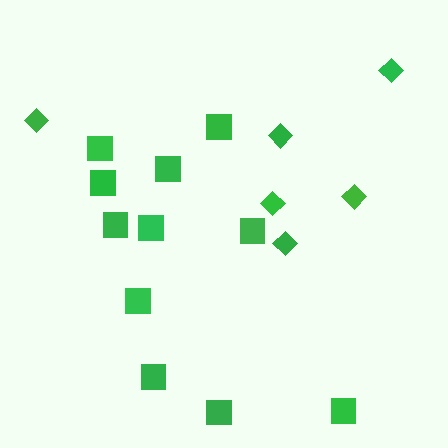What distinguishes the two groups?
There are 2 groups: one group of squares (11) and one group of diamonds (6).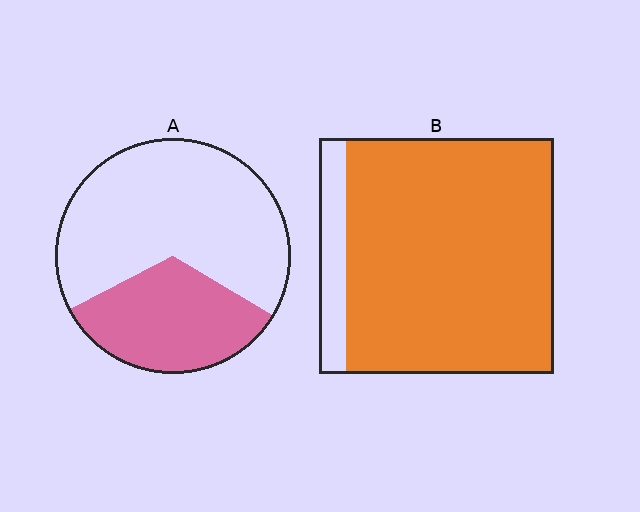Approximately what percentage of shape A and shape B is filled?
A is approximately 35% and B is approximately 90%.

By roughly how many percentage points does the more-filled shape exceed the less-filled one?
By roughly 55 percentage points (B over A).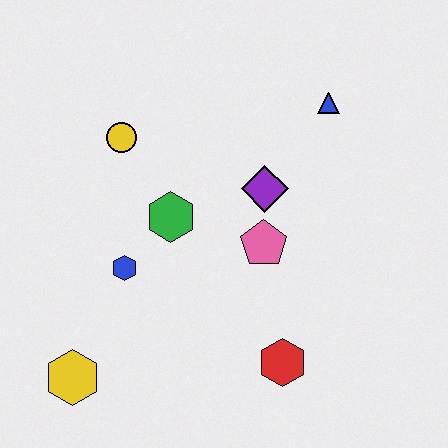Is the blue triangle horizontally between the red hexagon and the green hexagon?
No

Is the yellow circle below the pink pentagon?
No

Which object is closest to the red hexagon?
The pink pentagon is closest to the red hexagon.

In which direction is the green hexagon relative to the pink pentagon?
The green hexagon is to the left of the pink pentagon.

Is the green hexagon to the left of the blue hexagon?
No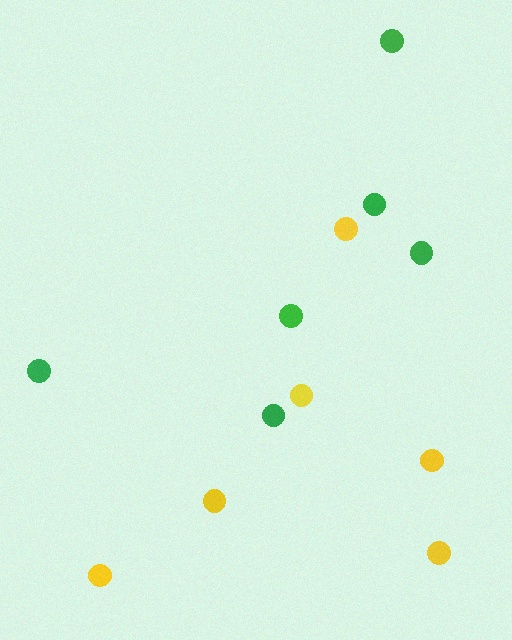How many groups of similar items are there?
There are 2 groups: one group of green circles (6) and one group of yellow circles (6).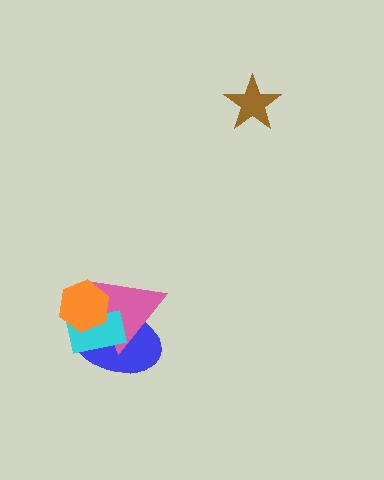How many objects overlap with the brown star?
0 objects overlap with the brown star.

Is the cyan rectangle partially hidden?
Yes, it is partially covered by another shape.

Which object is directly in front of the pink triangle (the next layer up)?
The cyan rectangle is directly in front of the pink triangle.